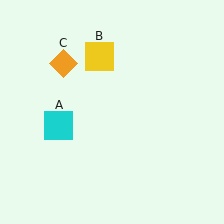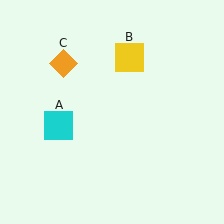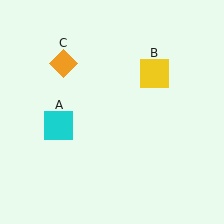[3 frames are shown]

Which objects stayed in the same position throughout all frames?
Cyan square (object A) and orange diamond (object C) remained stationary.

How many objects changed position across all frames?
1 object changed position: yellow square (object B).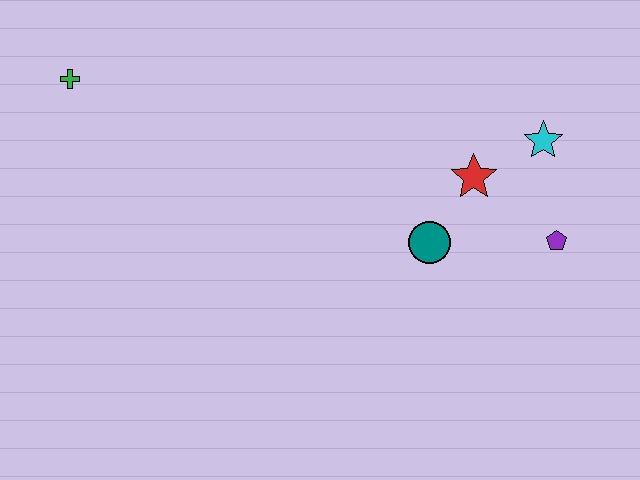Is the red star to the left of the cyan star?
Yes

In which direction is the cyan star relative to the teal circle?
The cyan star is to the right of the teal circle.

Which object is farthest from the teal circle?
The green cross is farthest from the teal circle.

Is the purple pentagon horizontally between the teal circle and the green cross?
No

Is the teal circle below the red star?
Yes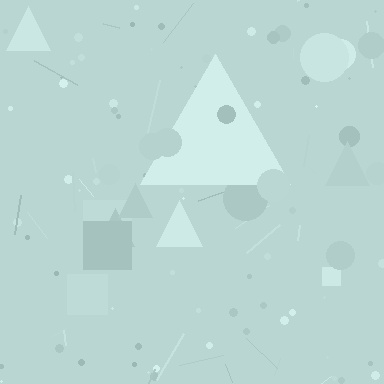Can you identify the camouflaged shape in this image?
The camouflaged shape is a triangle.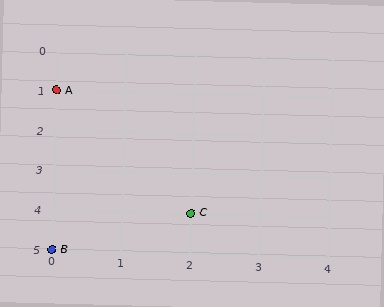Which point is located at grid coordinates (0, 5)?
Point B is at (0, 5).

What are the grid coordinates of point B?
Point B is at grid coordinates (0, 5).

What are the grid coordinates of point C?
Point C is at grid coordinates (2, 4).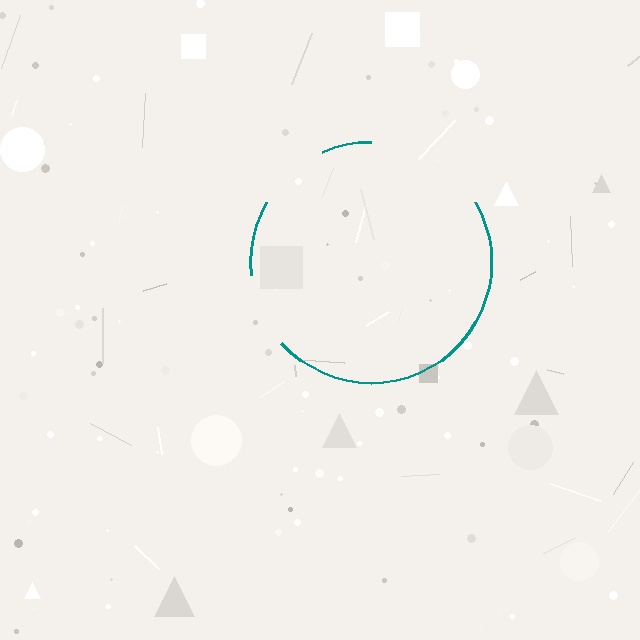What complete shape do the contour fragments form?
The contour fragments form a circle.